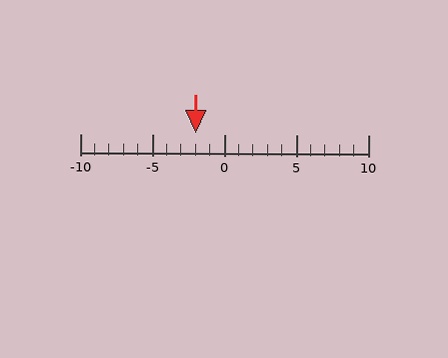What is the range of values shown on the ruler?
The ruler shows values from -10 to 10.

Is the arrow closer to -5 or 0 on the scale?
The arrow is closer to 0.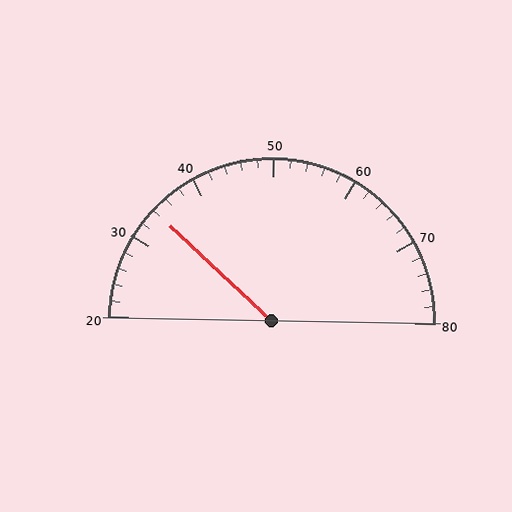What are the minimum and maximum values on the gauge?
The gauge ranges from 20 to 80.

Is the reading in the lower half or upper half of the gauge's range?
The reading is in the lower half of the range (20 to 80).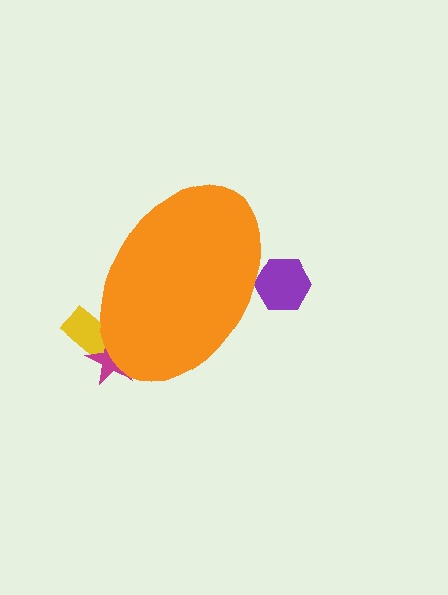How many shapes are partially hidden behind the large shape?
3 shapes are partially hidden.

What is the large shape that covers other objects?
An orange ellipse.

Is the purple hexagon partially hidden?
Yes, the purple hexagon is partially hidden behind the orange ellipse.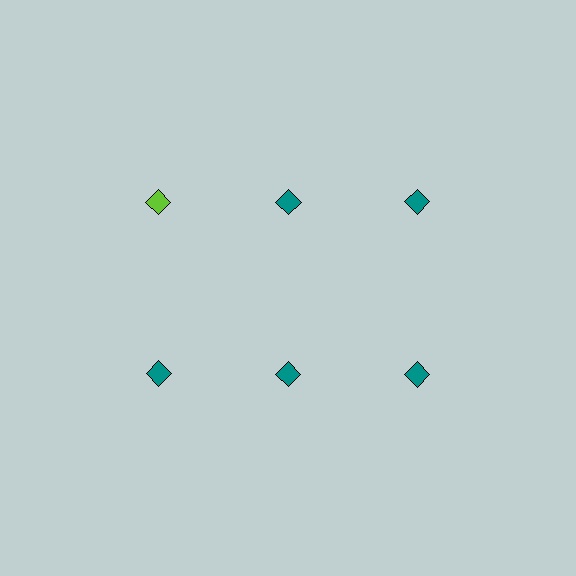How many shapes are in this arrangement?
There are 6 shapes arranged in a grid pattern.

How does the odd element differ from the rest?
It has a different color: lime instead of teal.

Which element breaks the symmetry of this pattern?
The lime diamond in the top row, leftmost column breaks the symmetry. All other shapes are teal diamonds.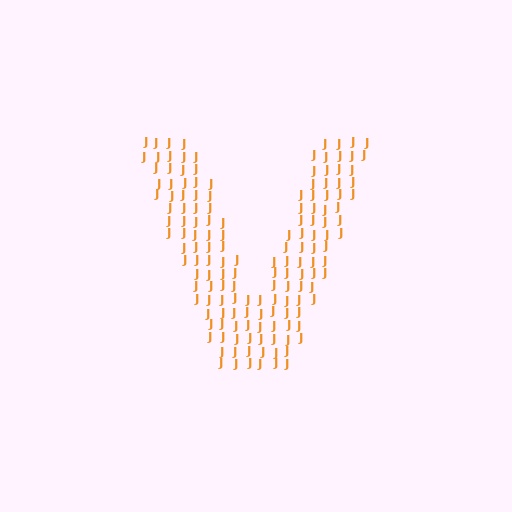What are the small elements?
The small elements are letter J's.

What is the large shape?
The large shape is the letter V.